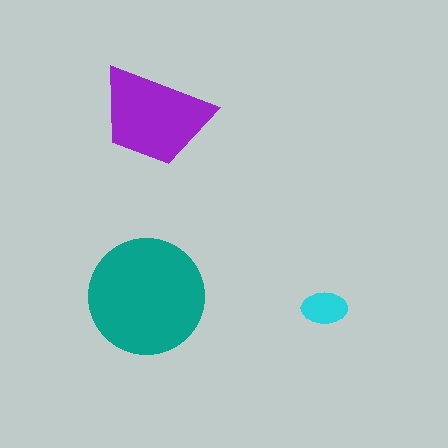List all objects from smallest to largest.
The cyan ellipse, the purple trapezoid, the teal circle.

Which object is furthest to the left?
The teal circle is leftmost.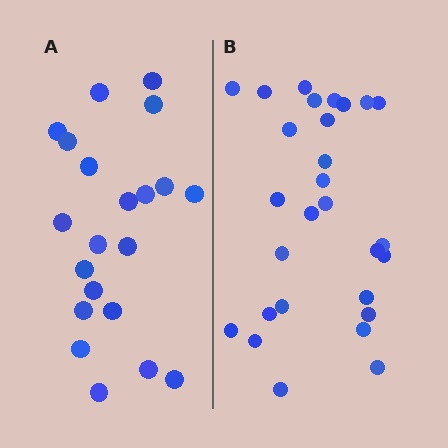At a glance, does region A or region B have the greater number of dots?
Region B (the right region) has more dots.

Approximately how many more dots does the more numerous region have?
Region B has roughly 8 or so more dots than region A.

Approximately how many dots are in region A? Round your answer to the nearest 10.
About 20 dots. (The exact count is 21, which rounds to 20.)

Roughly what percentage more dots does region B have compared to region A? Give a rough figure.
About 35% more.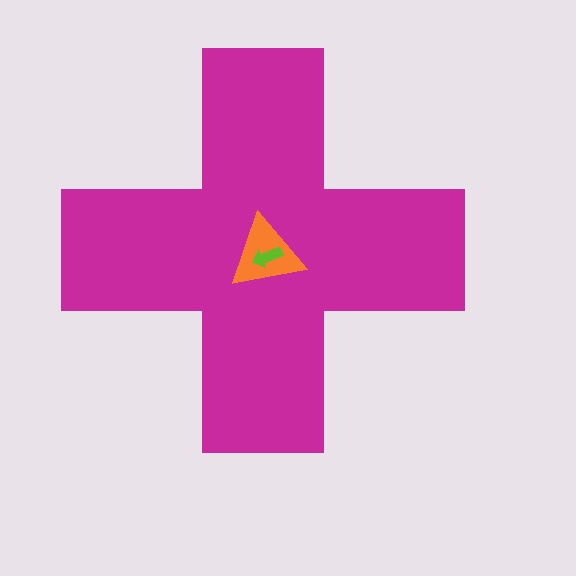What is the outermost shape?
The magenta cross.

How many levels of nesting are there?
3.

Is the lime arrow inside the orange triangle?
Yes.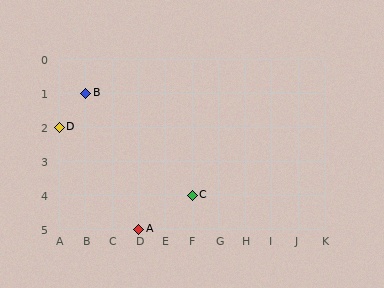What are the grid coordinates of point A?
Point A is at grid coordinates (D, 5).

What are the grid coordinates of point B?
Point B is at grid coordinates (B, 1).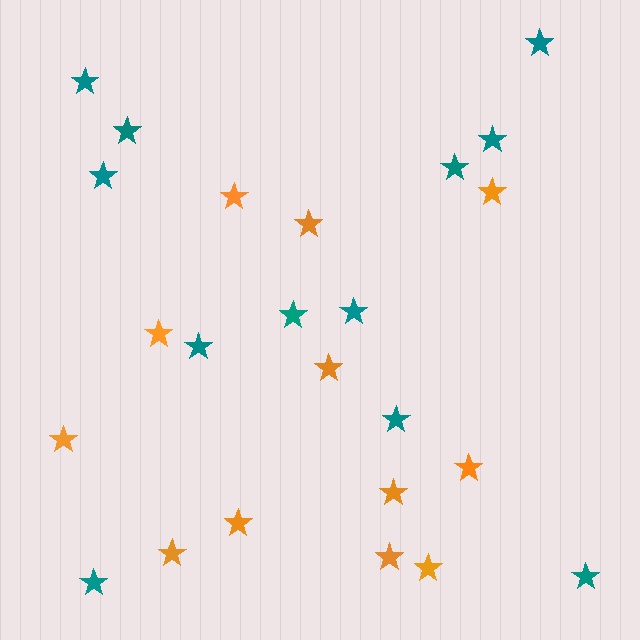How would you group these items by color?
There are 2 groups: one group of teal stars (12) and one group of orange stars (12).